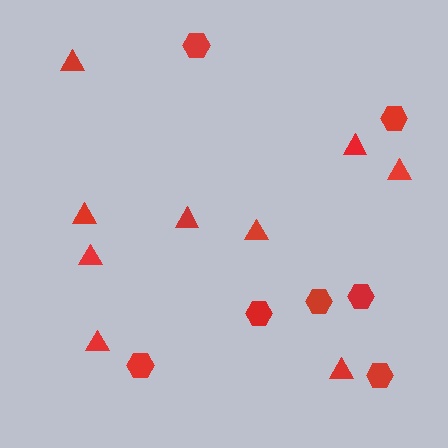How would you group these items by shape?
There are 2 groups: one group of hexagons (7) and one group of triangles (9).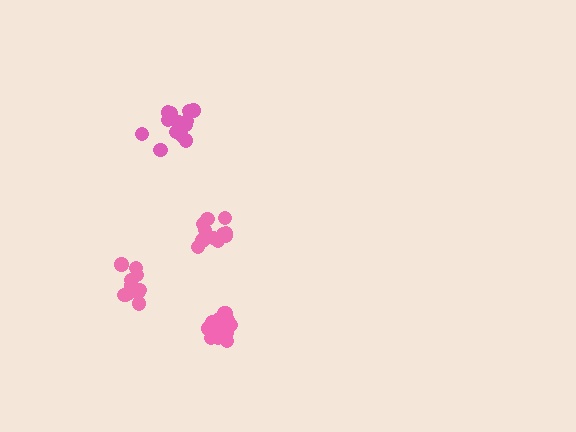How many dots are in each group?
Group 1: 12 dots, Group 2: 11 dots, Group 3: 17 dots, Group 4: 16 dots (56 total).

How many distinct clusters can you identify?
There are 4 distinct clusters.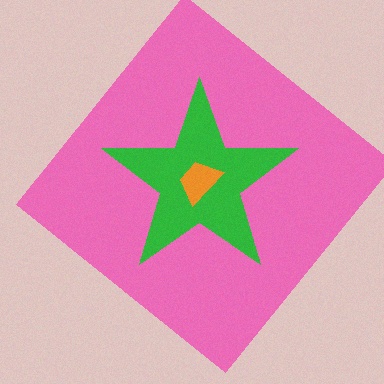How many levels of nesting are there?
3.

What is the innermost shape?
The orange trapezoid.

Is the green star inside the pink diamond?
Yes.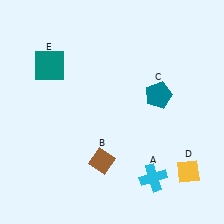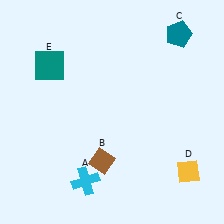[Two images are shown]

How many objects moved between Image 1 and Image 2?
2 objects moved between the two images.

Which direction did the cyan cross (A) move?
The cyan cross (A) moved left.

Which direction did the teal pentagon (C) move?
The teal pentagon (C) moved up.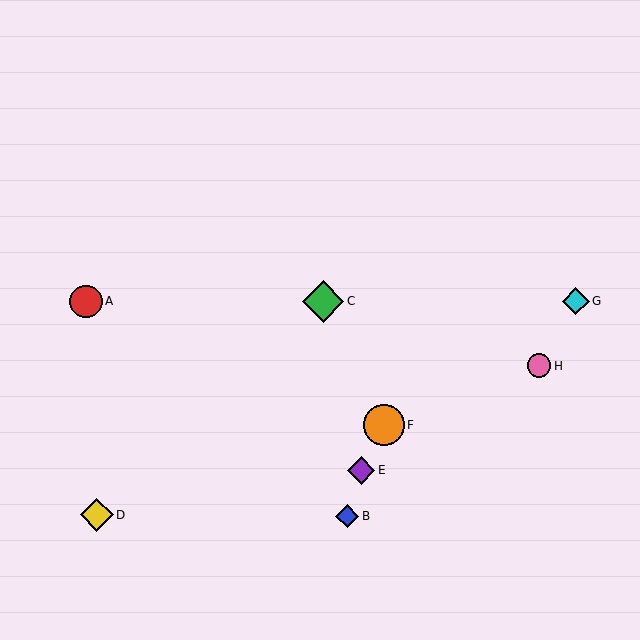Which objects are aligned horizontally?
Objects A, C, G are aligned horizontally.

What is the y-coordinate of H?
Object H is at y≈366.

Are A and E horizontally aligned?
No, A is at y≈301 and E is at y≈470.